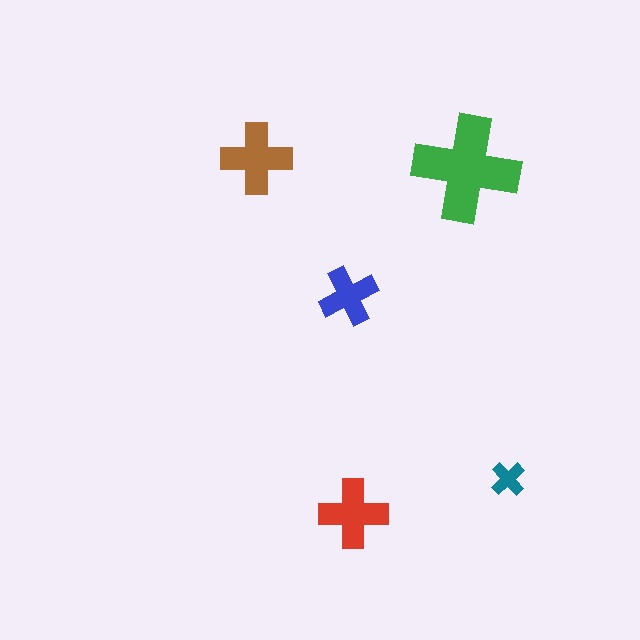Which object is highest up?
The brown cross is topmost.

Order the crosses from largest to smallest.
the green one, the brown one, the red one, the blue one, the teal one.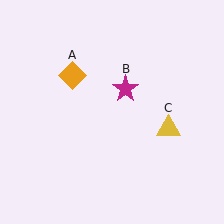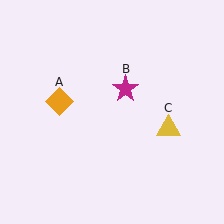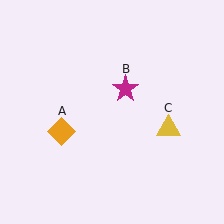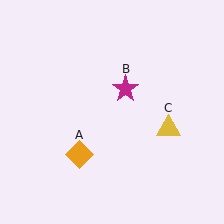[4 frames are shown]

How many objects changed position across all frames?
1 object changed position: orange diamond (object A).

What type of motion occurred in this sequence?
The orange diamond (object A) rotated counterclockwise around the center of the scene.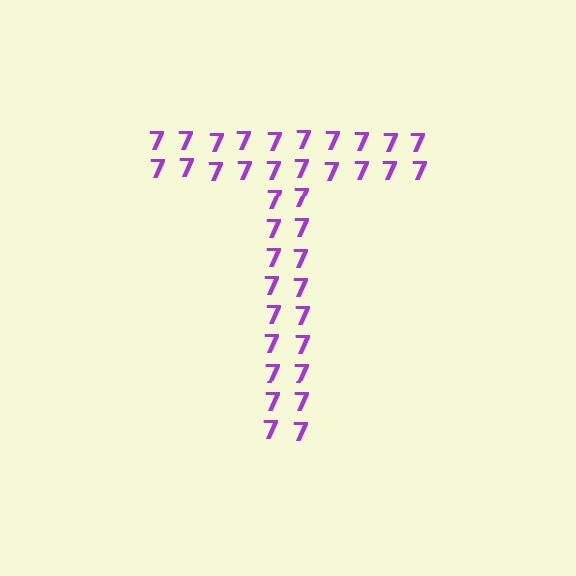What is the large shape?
The large shape is the letter T.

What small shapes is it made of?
It is made of small digit 7's.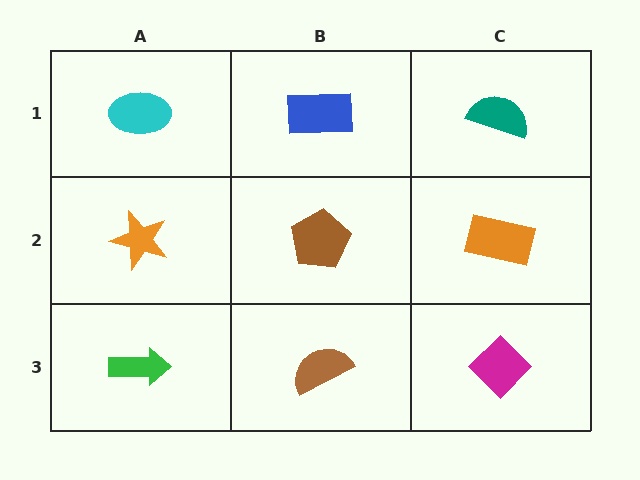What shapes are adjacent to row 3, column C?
An orange rectangle (row 2, column C), a brown semicircle (row 3, column B).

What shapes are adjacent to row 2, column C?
A teal semicircle (row 1, column C), a magenta diamond (row 3, column C), a brown pentagon (row 2, column B).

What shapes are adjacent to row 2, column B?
A blue rectangle (row 1, column B), a brown semicircle (row 3, column B), an orange star (row 2, column A), an orange rectangle (row 2, column C).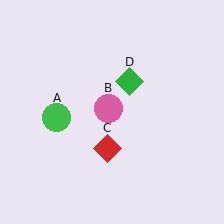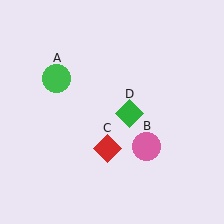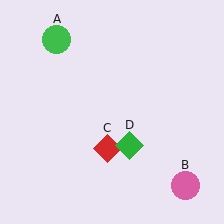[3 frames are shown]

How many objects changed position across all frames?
3 objects changed position: green circle (object A), pink circle (object B), green diamond (object D).